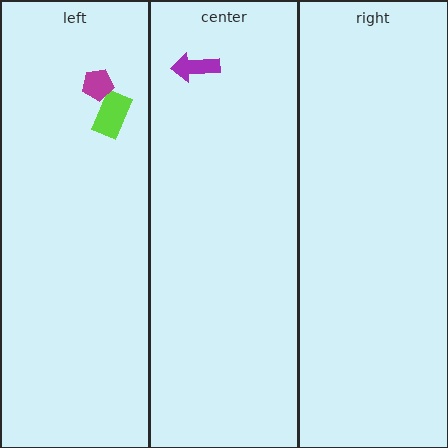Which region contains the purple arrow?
The center region.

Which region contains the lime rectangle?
The left region.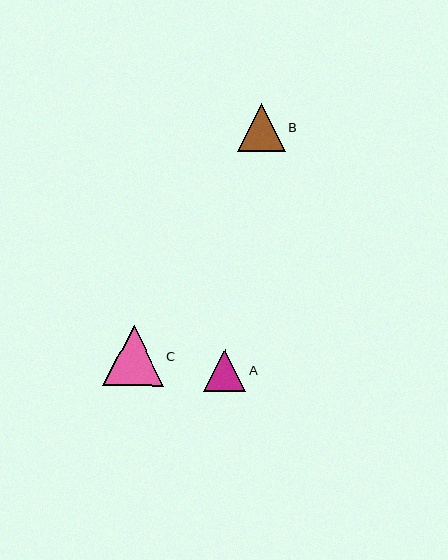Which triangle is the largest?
Triangle C is the largest with a size of approximately 61 pixels.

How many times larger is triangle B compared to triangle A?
Triangle B is approximately 1.1 times the size of triangle A.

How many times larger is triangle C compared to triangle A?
Triangle C is approximately 1.4 times the size of triangle A.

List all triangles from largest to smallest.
From largest to smallest: C, B, A.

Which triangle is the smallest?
Triangle A is the smallest with a size of approximately 42 pixels.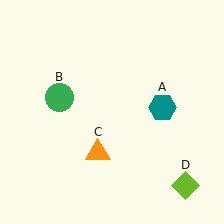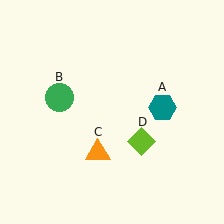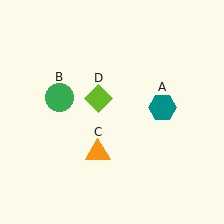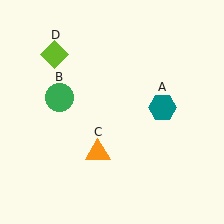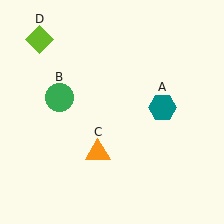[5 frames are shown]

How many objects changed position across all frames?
1 object changed position: lime diamond (object D).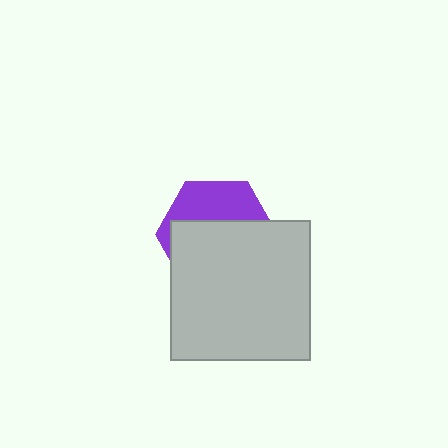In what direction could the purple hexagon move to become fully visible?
The purple hexagon could move up. That would shift it out from behind the light gray square entirely.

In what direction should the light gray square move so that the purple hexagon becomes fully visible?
The light gray square should move down. That is the shortest direction to clear the overlap and leave the purple hexagon fully visible.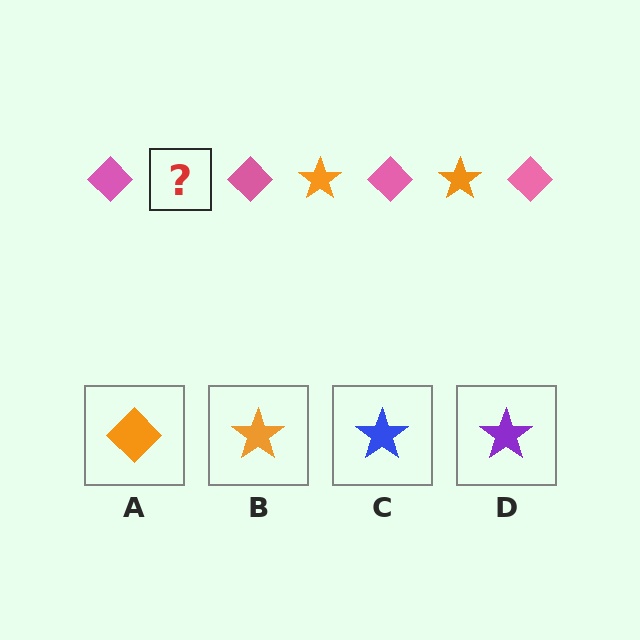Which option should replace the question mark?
Option B.